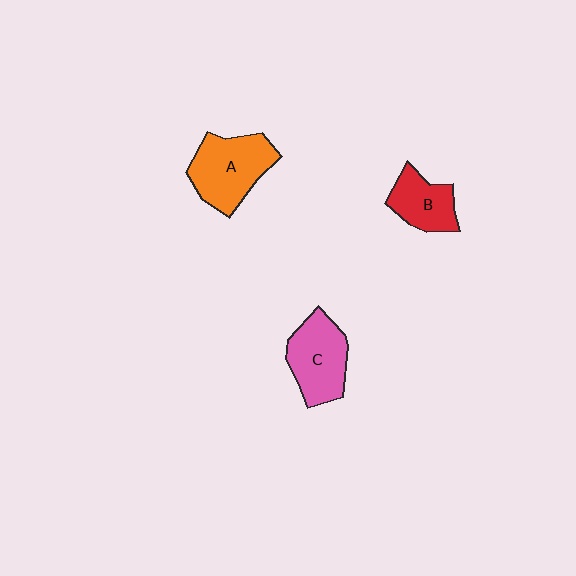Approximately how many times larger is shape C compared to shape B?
Approximately 1.4 times.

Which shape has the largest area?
Shape A (orange).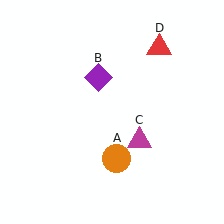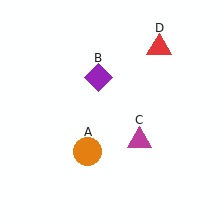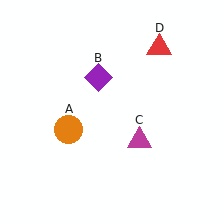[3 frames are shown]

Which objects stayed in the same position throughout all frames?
Purple diamond (object B) and magenta triangle (object C) and red triangle (object D) remained stationary.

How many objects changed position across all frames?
1 object changed position: orange circle (object A).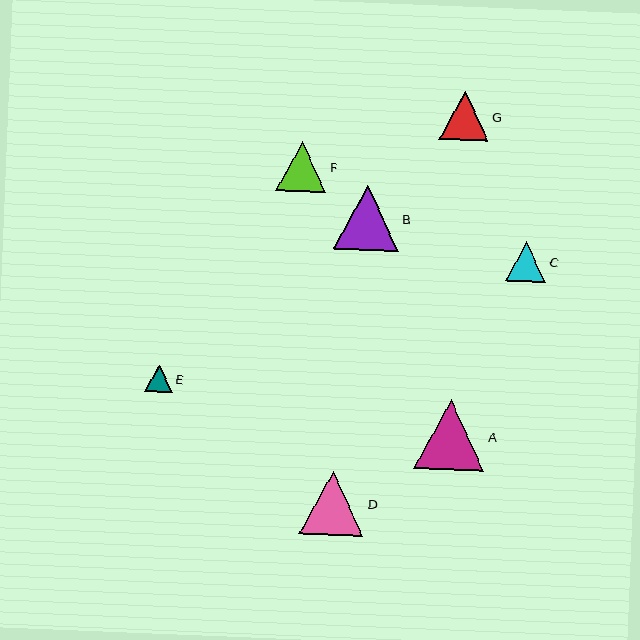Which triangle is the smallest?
Triangle E is the smallest with a size of approximately 27 pixels.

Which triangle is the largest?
Triangle A is the largest with a size of approximately 70 pixels.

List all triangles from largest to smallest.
From largest to smallest: A, B, D, F, G, C, E.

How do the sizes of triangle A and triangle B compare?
Triangle A and triangle B are approximately the same size.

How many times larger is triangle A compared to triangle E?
Triangle A is approximately 2.6 times the size of triangle E.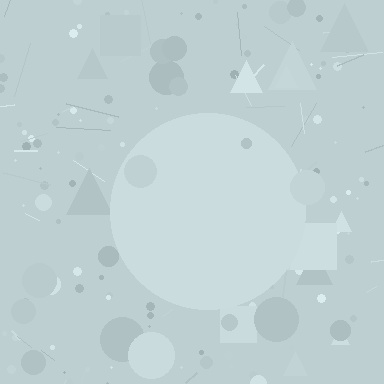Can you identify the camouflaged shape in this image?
The camouflaged shape is a circle.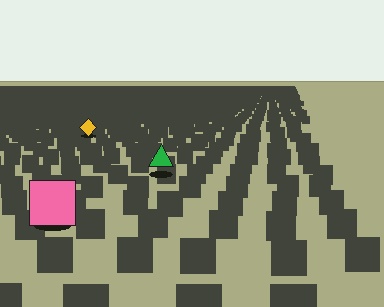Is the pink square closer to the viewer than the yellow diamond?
Yes. The pink square is closer — you can tell from the texture gradient: the ground texture is coarser near it.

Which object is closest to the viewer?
The pink square is closest. The texture marks near it are larger and more spread out.